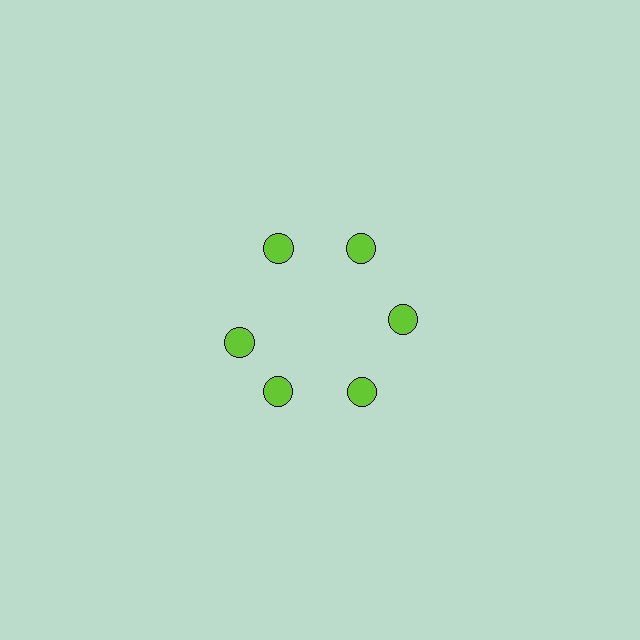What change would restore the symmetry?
The symmetry would be restored by rotating it back into even spacing with its neighbors so that all 6 circles sit at equal angles and equal distance from the center.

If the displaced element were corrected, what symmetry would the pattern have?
It would have 6-fold rotational symmetry — the pattern would map onto itself every 60 degrees.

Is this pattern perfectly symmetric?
No. The 6 lime circles are arranged in a ring, but one element near the 9 o'clock position is rotated out of alignment along the ring, breaking the 6-fold rotational symmetry.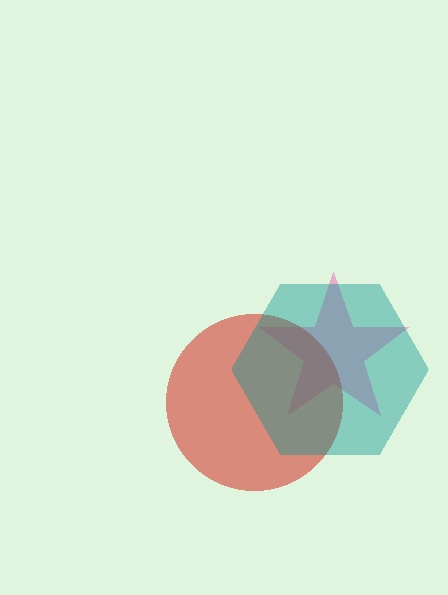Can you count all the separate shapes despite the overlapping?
Yes, there are 3 separate shapes.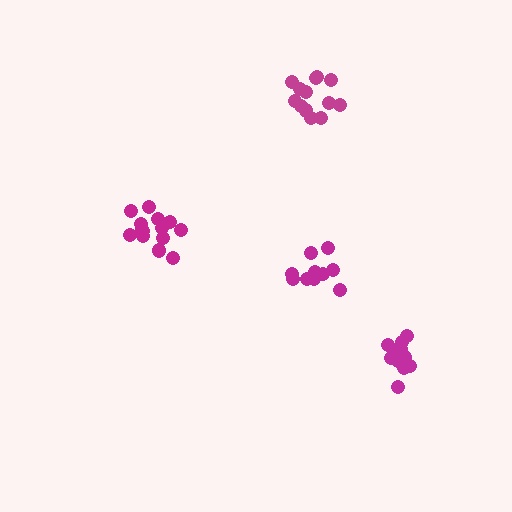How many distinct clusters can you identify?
There are 4 distinct clusters.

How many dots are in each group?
Group 1: 11 dots, Group 2: 13 dots, Group 3: 10 dots, Group 4: 14 dots (48 total).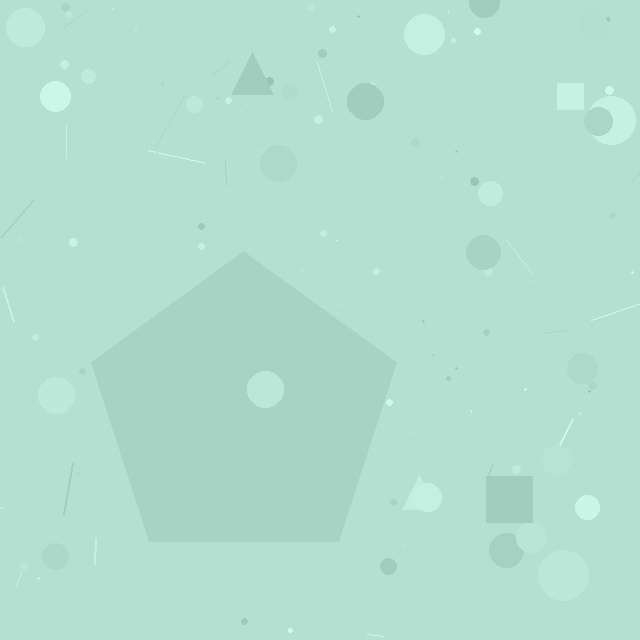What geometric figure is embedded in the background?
A pentagon is embedded in the background.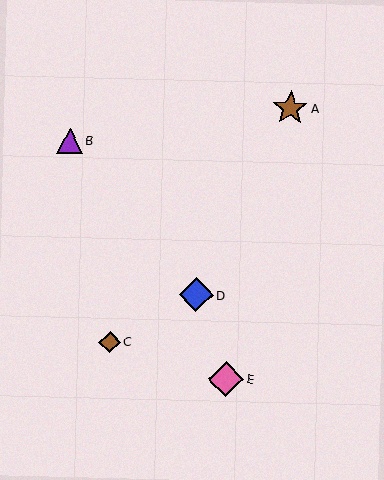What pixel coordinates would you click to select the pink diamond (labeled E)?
Click at (226, 379) to select the pink diamond E.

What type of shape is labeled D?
Shape D is a blue diamond.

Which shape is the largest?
The brown star (labeled A) is the largest.